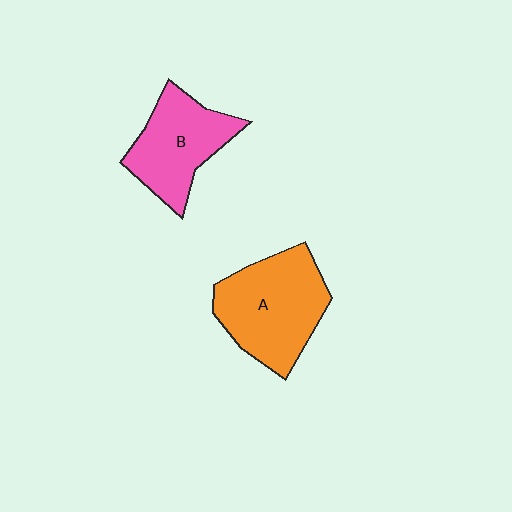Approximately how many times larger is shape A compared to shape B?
Approximately 1.3 times.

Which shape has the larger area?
Shape A (orange).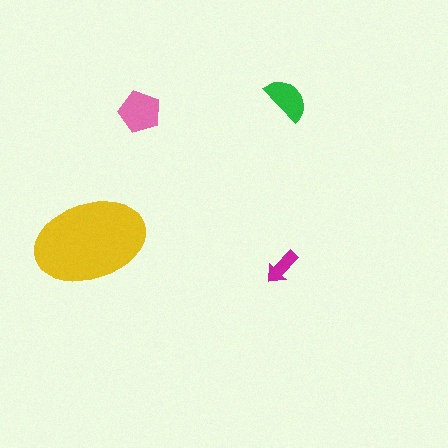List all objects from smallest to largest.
The magenta arrow, the green semicircle, the pink pentagon, the yellow ellipse.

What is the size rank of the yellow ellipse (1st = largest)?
1st.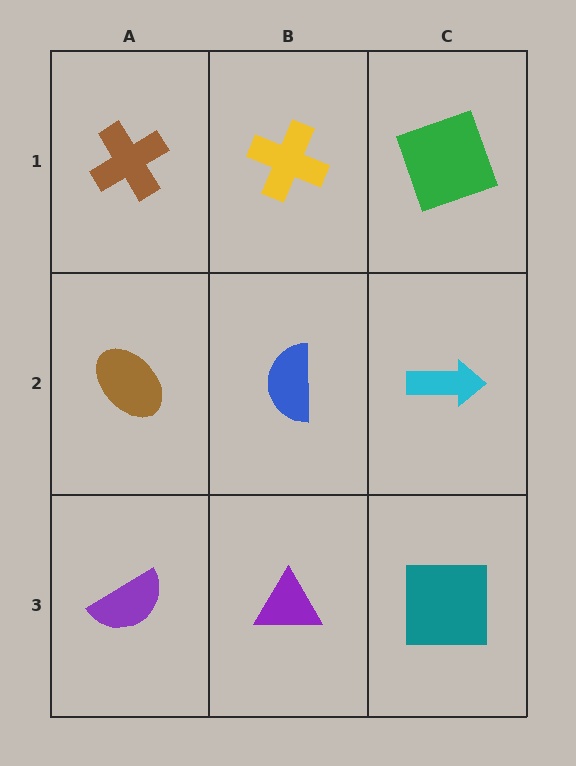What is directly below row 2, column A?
A purple semicircle.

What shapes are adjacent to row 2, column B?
A yellow cross (row 1, column B), a purple triangle (row 3, column B), a brown ellipse (row 2, column A), a cyan arrow (row 2, column C).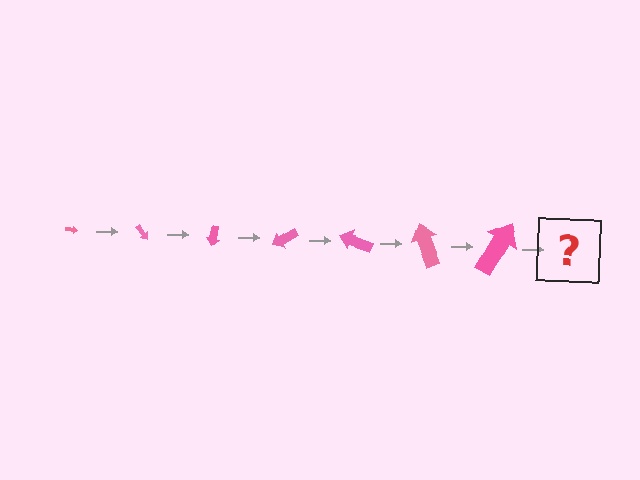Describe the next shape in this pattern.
It should be an arrow, larger than the previous one and rotated 350 degrees from the start.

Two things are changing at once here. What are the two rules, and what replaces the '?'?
The two rules are that the arrow grows larger each step and it rotates 50 degrees each step. The '?' should be an arrow, larger than the previous one and rotated 350 degrees from the start.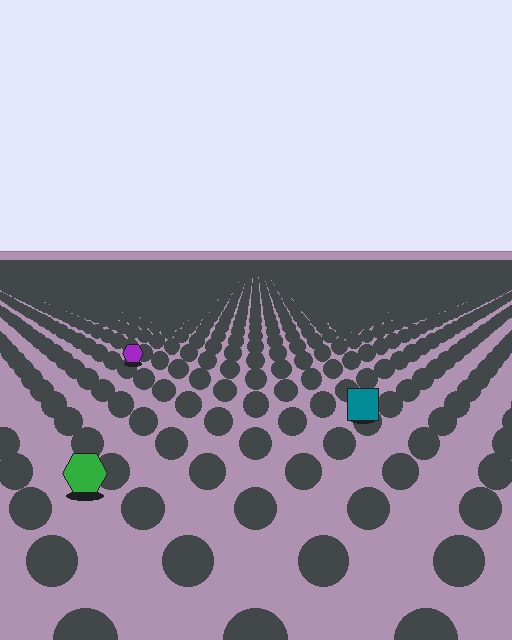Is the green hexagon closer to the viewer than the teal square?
Yes. The green hexagon is closer — you can tell from the texture gradient: the ground texture is coarser near it.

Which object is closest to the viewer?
The green hexagon is closest. The texture marks near it are larger and more spread out.